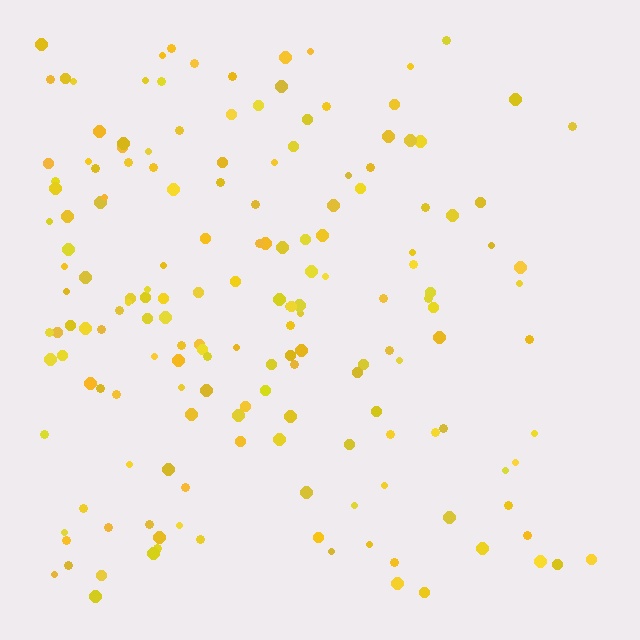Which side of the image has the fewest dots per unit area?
The right.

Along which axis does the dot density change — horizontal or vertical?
Horizontal.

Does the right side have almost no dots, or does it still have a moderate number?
Still a moderate number, just noticeably fewer than the left.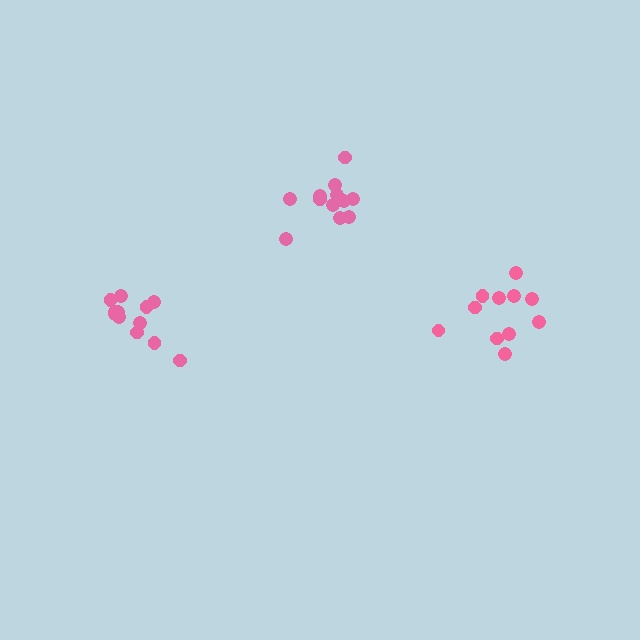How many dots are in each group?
Group 1: 12 dots, Group 2: 12 dots, Group 3: 11 dots (35 total).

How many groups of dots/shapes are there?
There are 3 groups.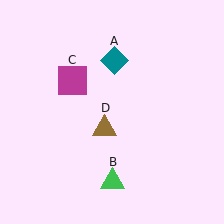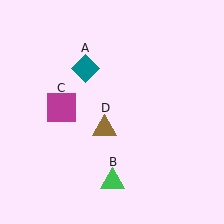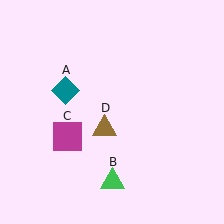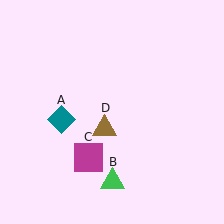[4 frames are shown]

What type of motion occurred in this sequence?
The teal diamond (object A), magenta square (object C) rotated counterclockwise around the center of the scene.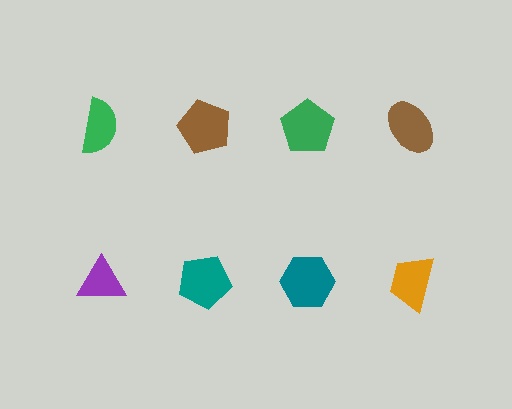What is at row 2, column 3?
A teal hexagon.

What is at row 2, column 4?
An orange trapezoid.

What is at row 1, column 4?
A brown ellipse.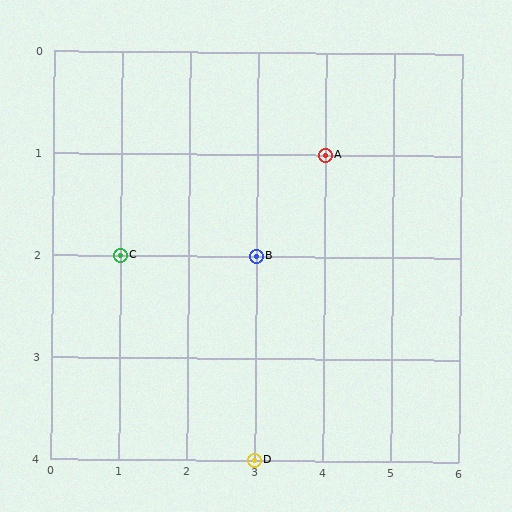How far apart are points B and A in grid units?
Points B and A are 1 column and 1 row apart (about 1.4 grid units diagonally).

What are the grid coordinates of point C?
Point C is at grid coordinates (1, 2).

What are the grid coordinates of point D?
Point D is at grid coordinates (3, 4).